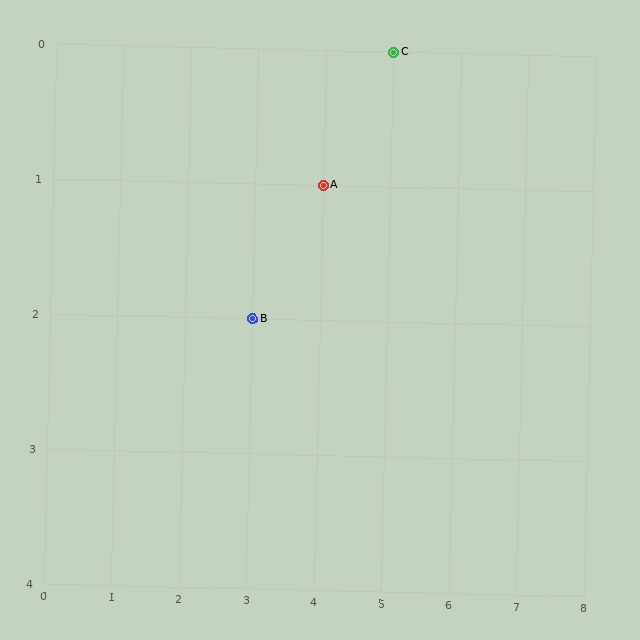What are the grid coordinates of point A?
Point A is at grid coordinates (4, 1).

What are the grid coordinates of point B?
Point B is at grid coordinates (3, 2).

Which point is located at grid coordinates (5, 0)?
Point C is at (5, 0).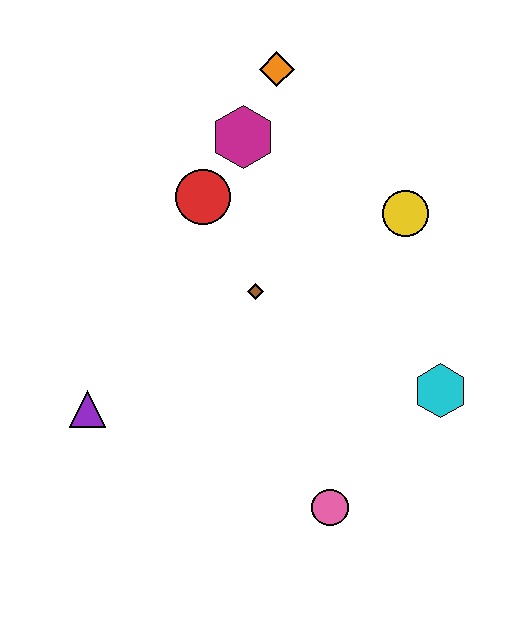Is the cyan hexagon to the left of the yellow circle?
No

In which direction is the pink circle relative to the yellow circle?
The pink circle is below the yellow circle.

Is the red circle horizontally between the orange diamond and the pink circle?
No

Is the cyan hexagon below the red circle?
Yes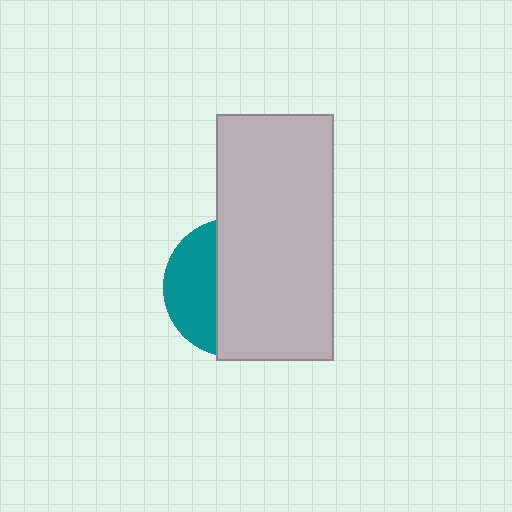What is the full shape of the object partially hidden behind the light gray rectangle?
The partially hidden object is a teal circle.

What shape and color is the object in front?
The object in front is a light gray rectangle.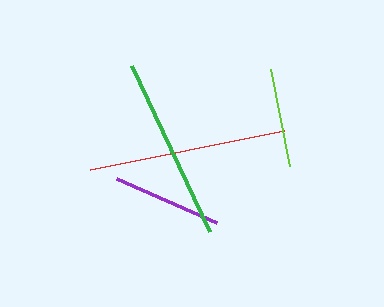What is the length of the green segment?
The green segment is approximately 183 pixels long.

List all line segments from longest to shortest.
From longest to shortest: red, green, purple, lime.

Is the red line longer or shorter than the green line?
The red line is longer than the green line.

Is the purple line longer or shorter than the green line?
The green line is longer than the purple line.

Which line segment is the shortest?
The lime line is the shortest at approximately 100 pixels.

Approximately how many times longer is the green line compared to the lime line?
The green line is approximately 1.8 times the length of the lime line.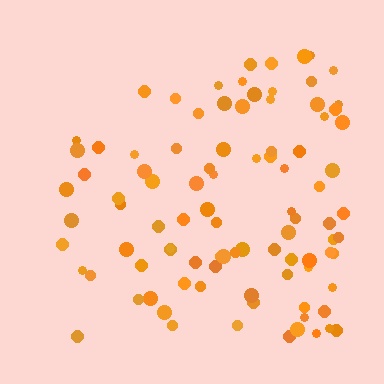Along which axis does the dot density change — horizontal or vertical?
Horizontal.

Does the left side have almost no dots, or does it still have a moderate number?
Still a moderate number, just noticeably fewer than the right.